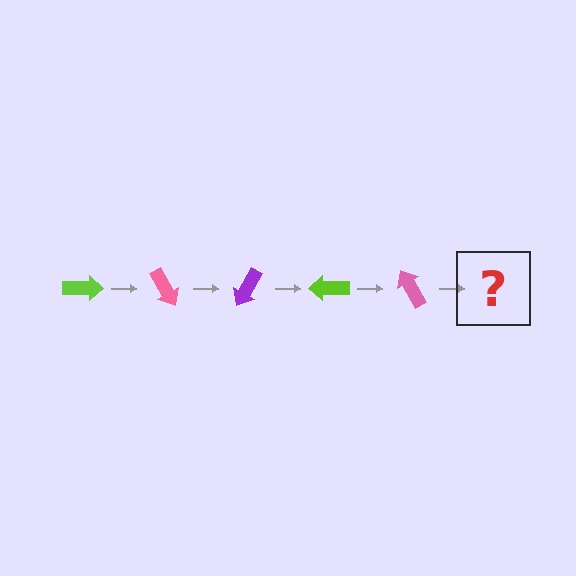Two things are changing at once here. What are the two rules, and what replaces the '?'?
The two rules are that it rotates 60 degrees each step and the color cycles through lime, pink, and purple. The '?' should be a purple arrow, rotated 300 degrees from the start.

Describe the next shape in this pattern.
It should be a purple arrow, rotated 300 degrees from the start.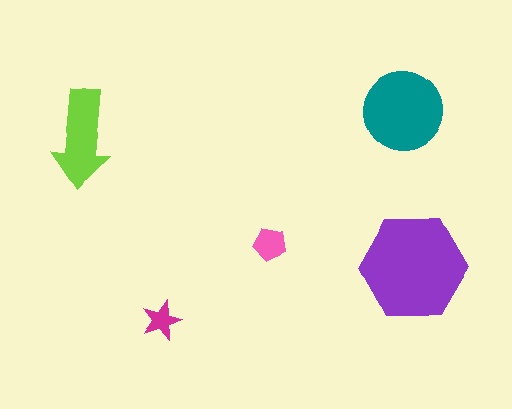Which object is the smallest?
The magenta star.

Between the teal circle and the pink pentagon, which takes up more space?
The teal circle.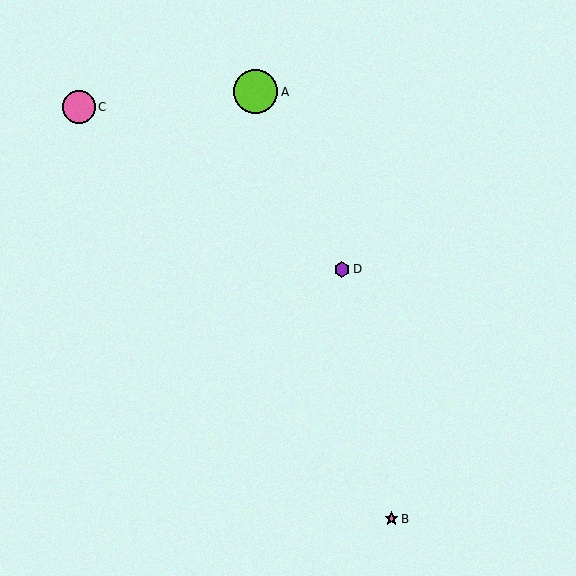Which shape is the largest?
The lime circle (labeled A) is the largest.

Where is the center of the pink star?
The center of the pink star is at (391, 519).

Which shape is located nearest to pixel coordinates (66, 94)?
The pink circle (labeled C) at (79, 107) is nearest to that location.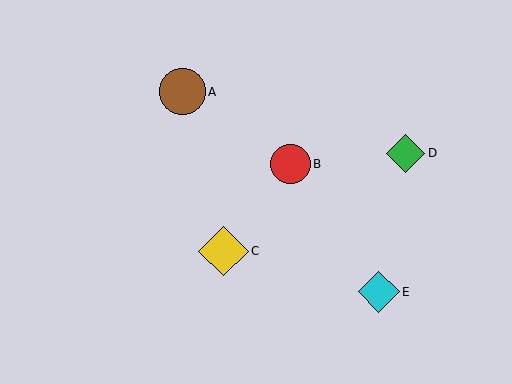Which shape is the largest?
The yellow diamond (labeled C) is the largest.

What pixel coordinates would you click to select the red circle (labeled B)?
Click at (290, 164) to select the red circle B.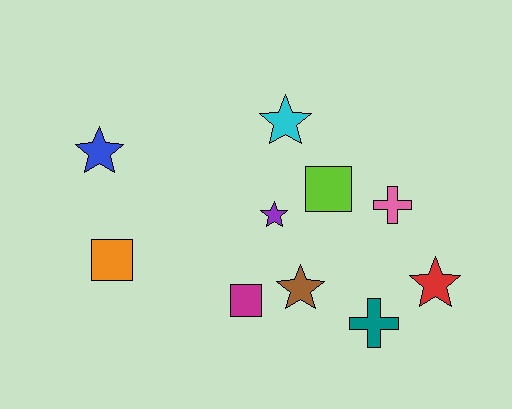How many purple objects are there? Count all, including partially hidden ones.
There is 1 purple object.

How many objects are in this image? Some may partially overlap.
There are 10 objects.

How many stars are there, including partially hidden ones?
There are 5 stars.